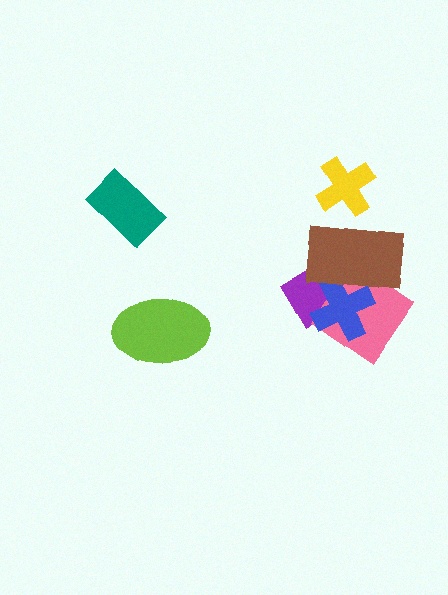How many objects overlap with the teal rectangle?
0 objects overlap with the teal rectangle.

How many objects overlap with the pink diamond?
3 objects overlap with the pink diamond.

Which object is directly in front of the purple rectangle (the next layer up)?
The pink diamond is directly in front of the purple rectangle.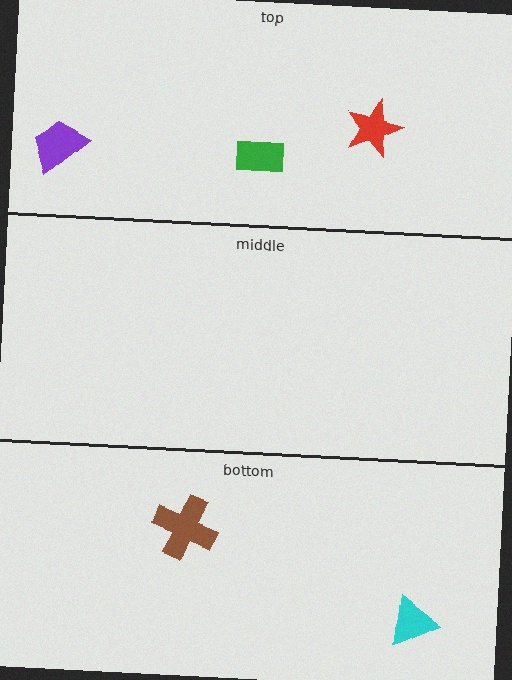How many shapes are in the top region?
3.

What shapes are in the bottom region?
The cyan triangle, the brown cross.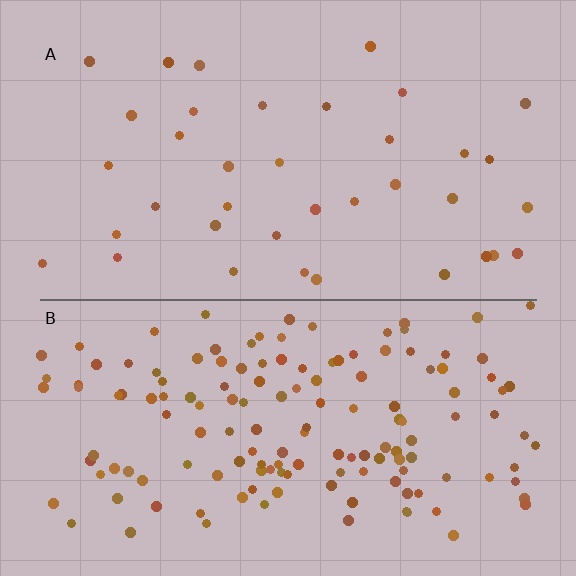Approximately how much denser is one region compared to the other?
Approximately 3.9× — region B over region A.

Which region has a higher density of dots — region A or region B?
B (the bottom).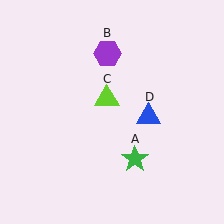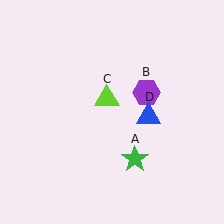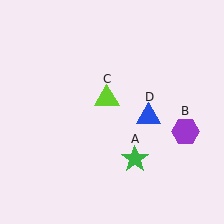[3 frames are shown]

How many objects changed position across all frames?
1 object changed position: purple hexagon (object B).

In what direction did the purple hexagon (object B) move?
The purple hexagon (object B) moved down and to the right.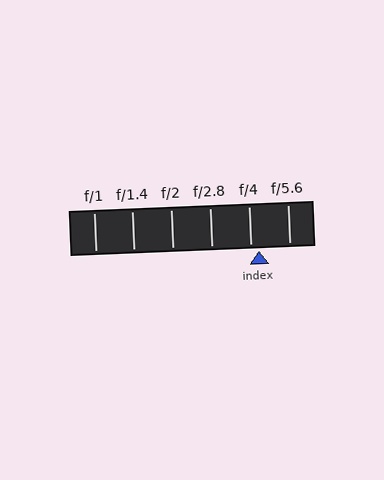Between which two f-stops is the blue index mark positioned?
The index mark is between f/4 and f/5.6.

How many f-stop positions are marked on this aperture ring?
There are 6 f-stop positions marked.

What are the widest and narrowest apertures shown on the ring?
The widest aperture shown is f/1 and the narrowest is f/5.6.